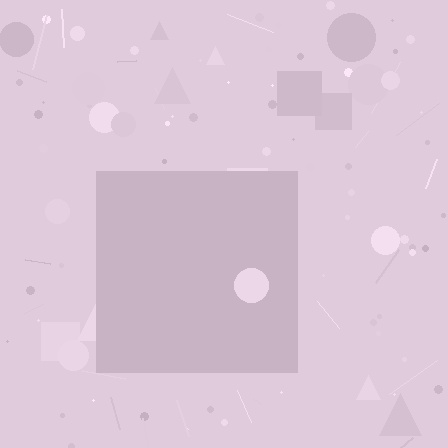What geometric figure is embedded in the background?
A square is embedded in the background.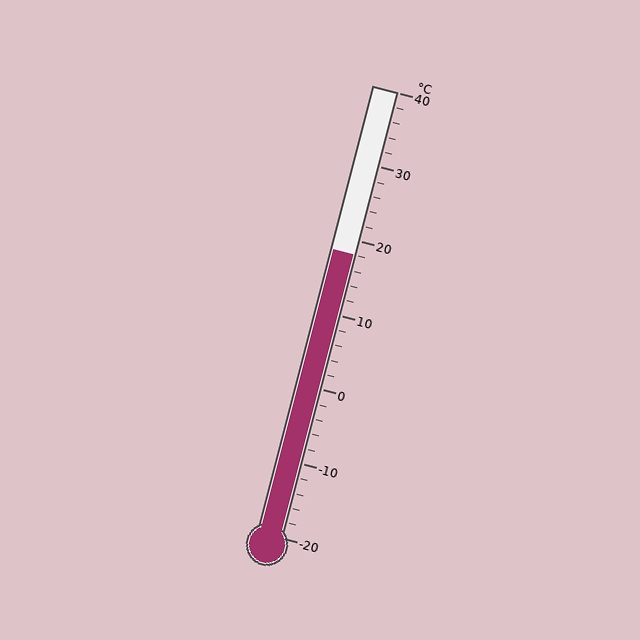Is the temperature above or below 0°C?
The temperature is above 0°C.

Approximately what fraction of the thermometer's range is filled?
The thermometer is filled to approximately 65% of its range.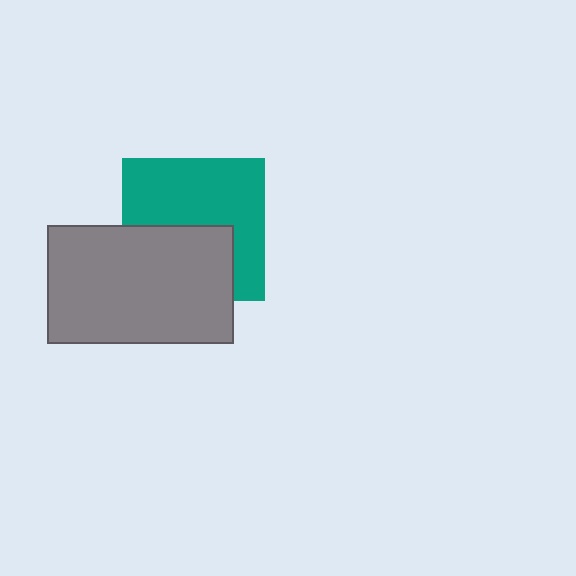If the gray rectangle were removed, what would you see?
You would see the complete teal square.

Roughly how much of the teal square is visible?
About half of it is visible (roughly 59%).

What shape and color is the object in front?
The object in front is a gray rectangle.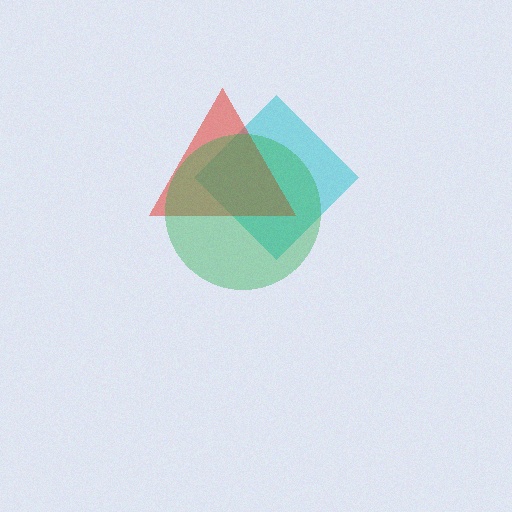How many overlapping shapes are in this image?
There are 3 overlapping shapes in the image.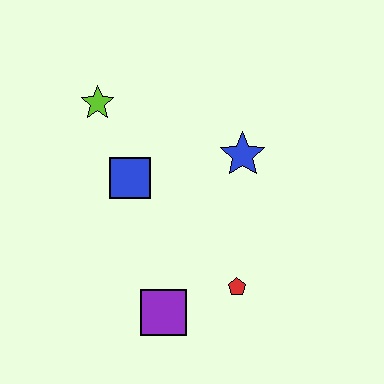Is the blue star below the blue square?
No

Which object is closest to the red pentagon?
The purple square is closest to the red pentagon.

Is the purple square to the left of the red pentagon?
Yes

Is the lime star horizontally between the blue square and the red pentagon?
No